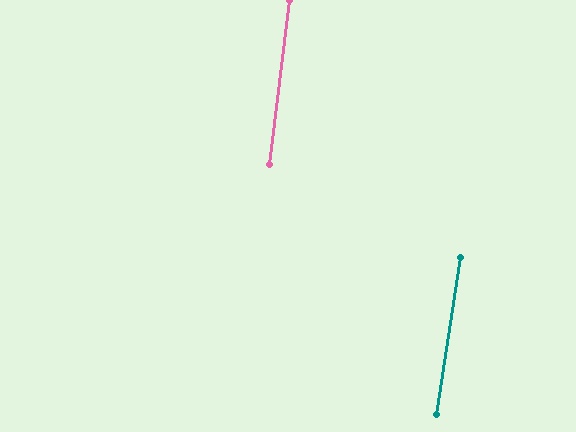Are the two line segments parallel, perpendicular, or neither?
Parallel — their directions differ by only 1.8°.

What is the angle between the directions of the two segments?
Approximately 2 degrees.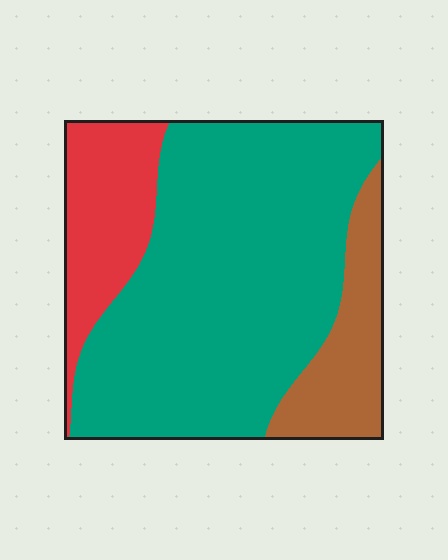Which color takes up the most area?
Teal, at roughly 65%.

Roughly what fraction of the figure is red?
Red takes up less than a quarter of the figure.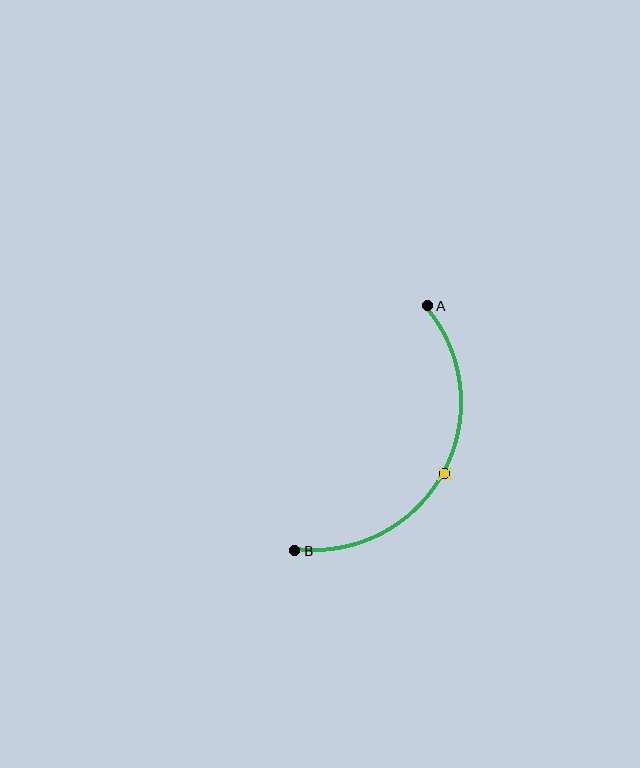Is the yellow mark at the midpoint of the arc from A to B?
Yes. The yellow mark lies on the arc at equal arc-length from both A and B — it is the arc midpoint.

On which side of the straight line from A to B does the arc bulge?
The arc bulges to the right of the straight line connecting A and B.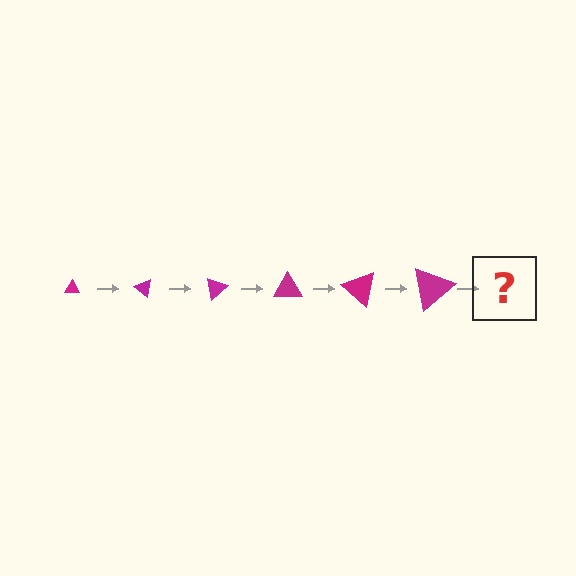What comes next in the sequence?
The next element should be a triangle, larger than the previous one and rotated 240 degrees from the start.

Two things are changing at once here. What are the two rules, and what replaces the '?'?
The two rules are that the triangle grows larger each step and it rotates 40 degrees each step. The '?' should be a triangle, larger than the previous one and rotated 240 degrees from the start.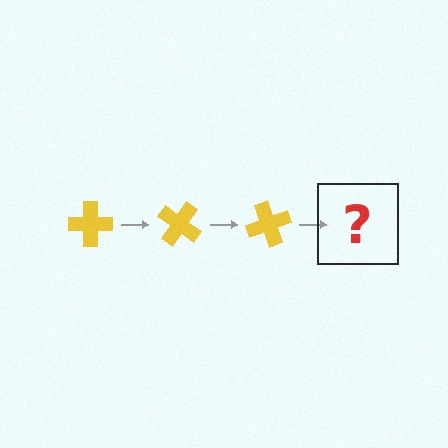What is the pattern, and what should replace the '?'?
The pattern is that the cross rotates 35 degrees each step. The '?' should be a yellow cross rotated 105 degrees.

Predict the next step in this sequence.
The next step is a yellow cross rotated 105 degrees.